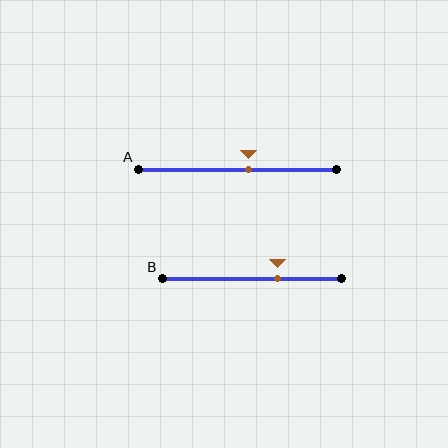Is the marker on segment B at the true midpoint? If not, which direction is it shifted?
No, the marker on segment B is shifted to the right by about 14% of the segment length.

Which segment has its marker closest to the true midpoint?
Segment A has its marker closest to the true midpoint.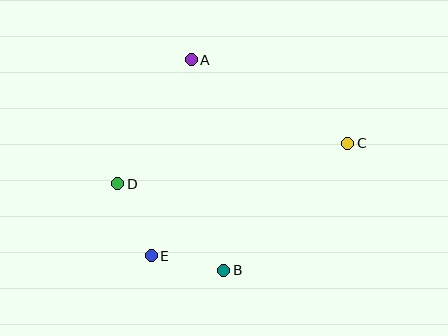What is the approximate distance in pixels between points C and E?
The distance between C and E is approximately 227 pixels.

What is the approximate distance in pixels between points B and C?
The distance between B and C is approximately 177 pixels.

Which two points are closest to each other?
Points B and E are closest to each other.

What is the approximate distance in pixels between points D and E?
The distance between D and E is approximately 79 pixels.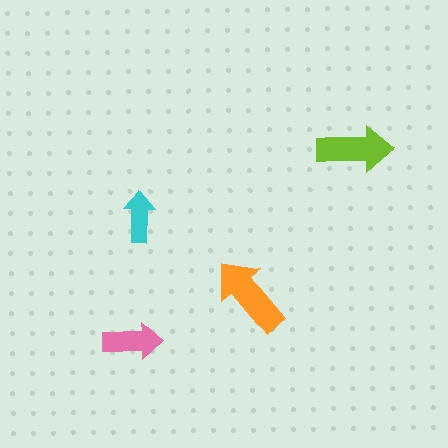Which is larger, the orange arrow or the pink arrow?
The orange one.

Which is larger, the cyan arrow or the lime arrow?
The lime one.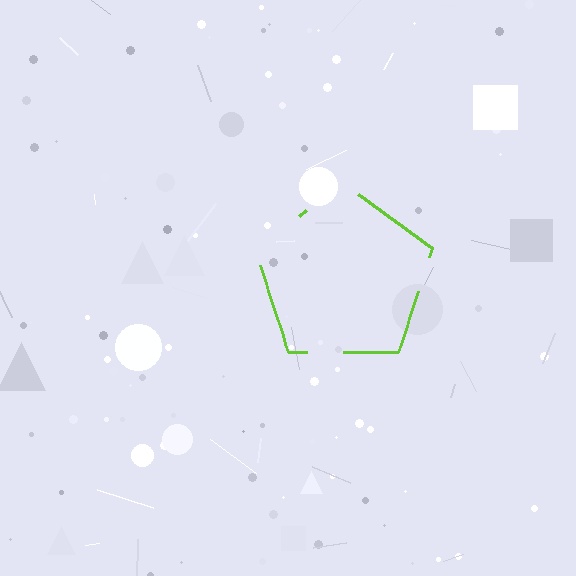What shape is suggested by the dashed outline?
The dashed outline suggests a pentagon.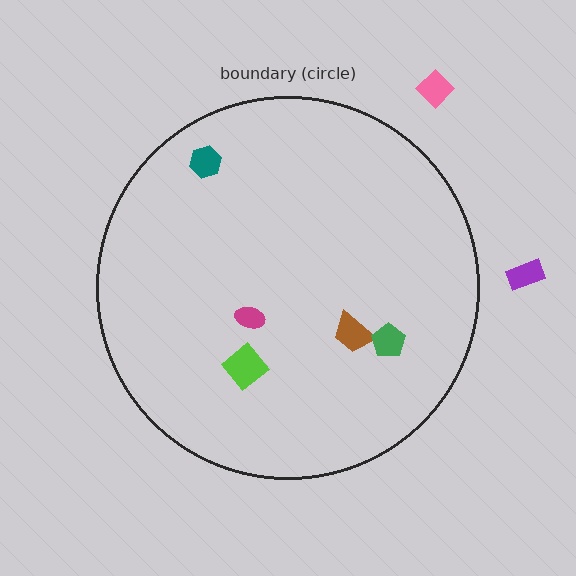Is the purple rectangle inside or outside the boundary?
Outside.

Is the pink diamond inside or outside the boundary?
Outside.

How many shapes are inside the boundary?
5 inside, 2 outside.